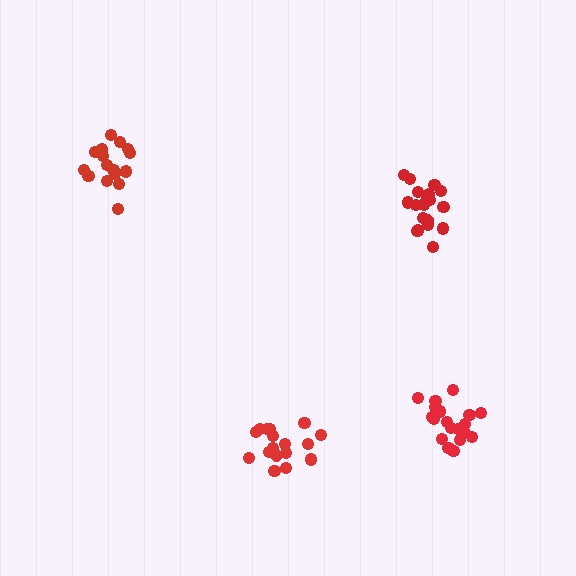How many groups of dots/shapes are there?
There are 4 groups.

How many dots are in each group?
Group 1: 20 dots, Group 2: 17 dots, Group 3: 16 dots, Group 4: 19 dots (72 total).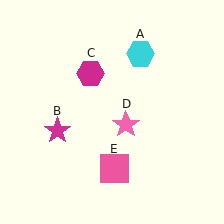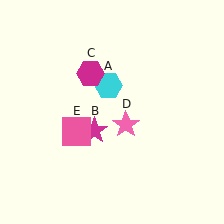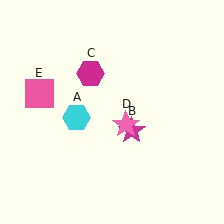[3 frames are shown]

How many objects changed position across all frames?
3 objects changed position: cyan hexagon (object A), magenta star (object B), pink square (object E).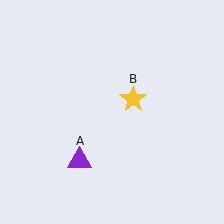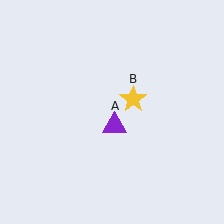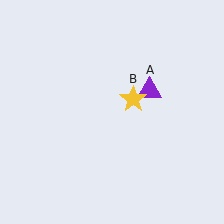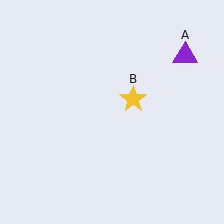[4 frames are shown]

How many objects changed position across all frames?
1 object changed position: purple triangle (object A).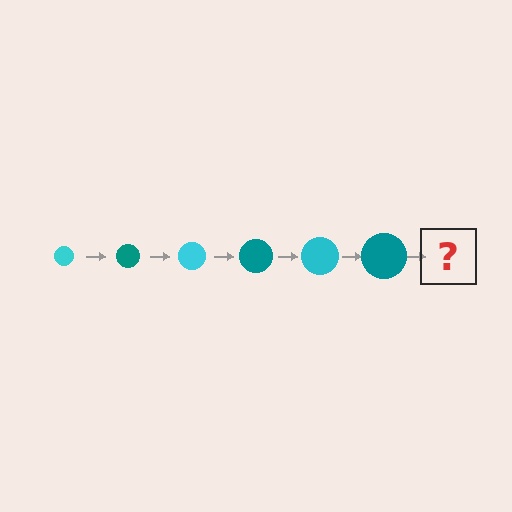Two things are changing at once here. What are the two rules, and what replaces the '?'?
The two rules are that the circle grows larger each step and the color cycles through cyan and teal. The '?' should be a cyan circle, larger than the previous one.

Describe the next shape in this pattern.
It should be a cyan circle, larger than the previous one.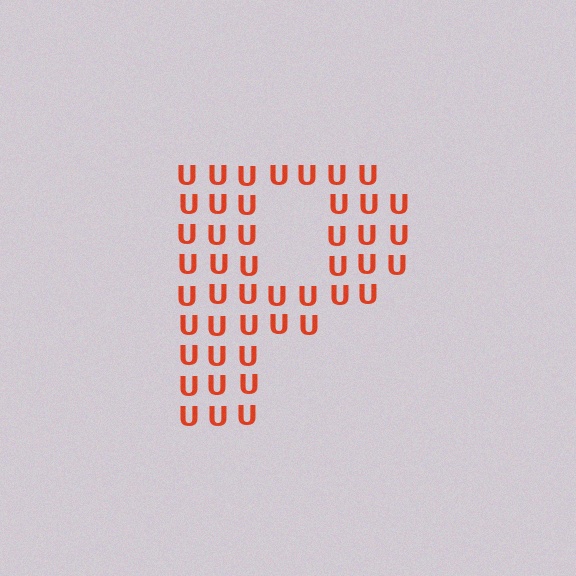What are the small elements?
The small elements are letter U's.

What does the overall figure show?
The overall figure shows the letter P.